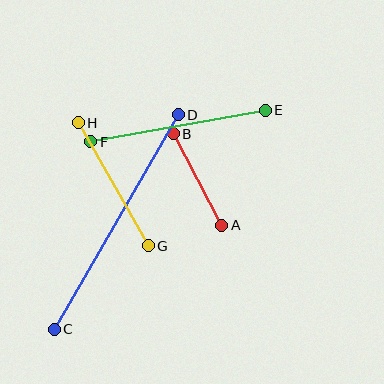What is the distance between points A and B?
The distance is approximately 104 pixels.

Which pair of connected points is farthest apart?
Points C and D are farthest apart.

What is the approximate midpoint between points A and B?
The midpoint is at approximately (198, 179) pixels.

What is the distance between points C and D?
The distance is approximately 248 pixels.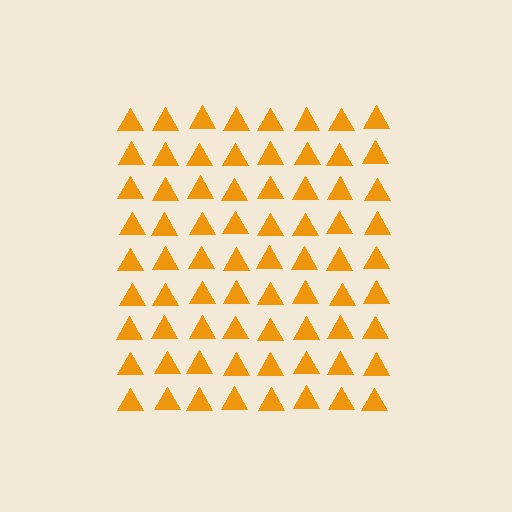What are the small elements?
The small elements are triangles.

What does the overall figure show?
The overall figure shows a square.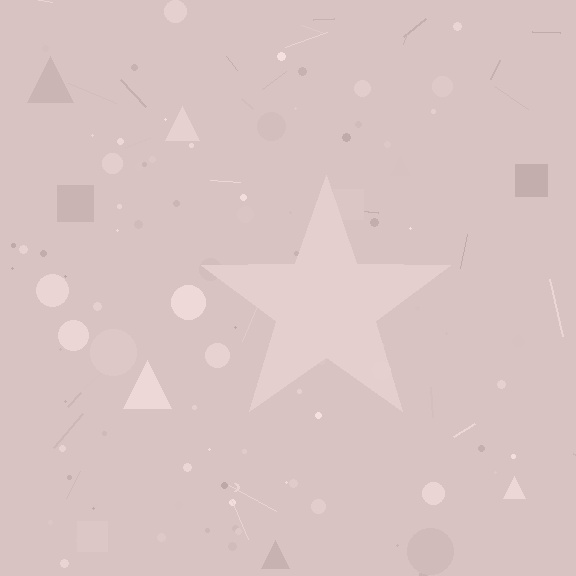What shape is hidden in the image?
A star is hidden in the image.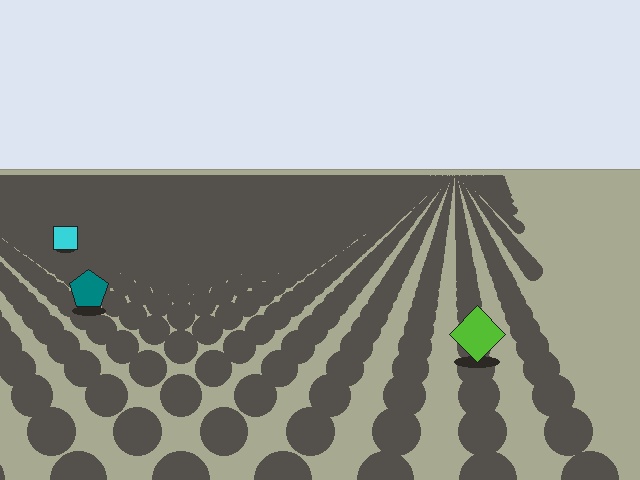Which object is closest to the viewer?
The lime diamond is closest. The texture marks near it are larger and more spread out.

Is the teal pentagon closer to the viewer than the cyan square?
Yes. The teal pentagon is closer — you can tell from the texture gradient: the ground texture is coarser near it.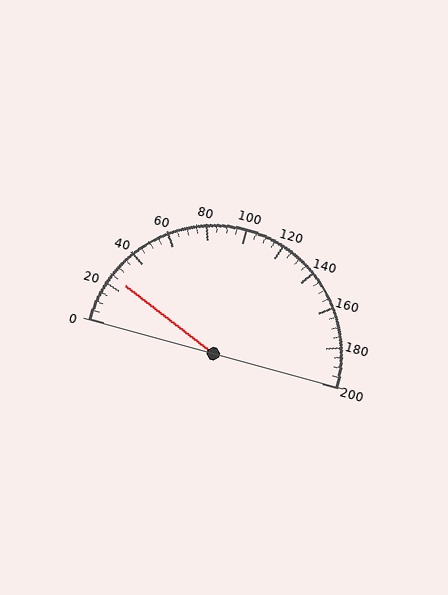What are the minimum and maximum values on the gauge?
The gauge ranges from 0 to 200.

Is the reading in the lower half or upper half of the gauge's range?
The reading is in the lower half of the range (0 to 200).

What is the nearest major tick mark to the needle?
The nearest major tick mark is 20.